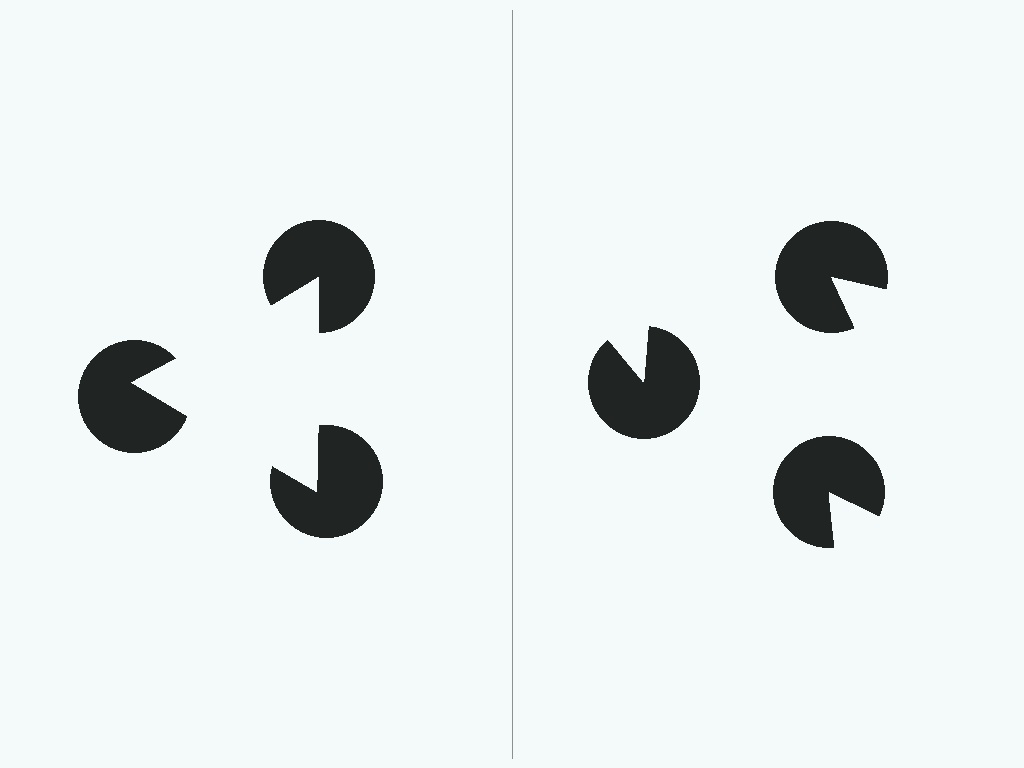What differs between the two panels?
The pac-man discs are positioned identically on both sides; only the wedge orientations differ. On the left they align to a triangle; on the right they are misaligned.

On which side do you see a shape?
An illusory triangle appears on the left side. On the right side the wedge cuts are rotated, so no coherent shape forms.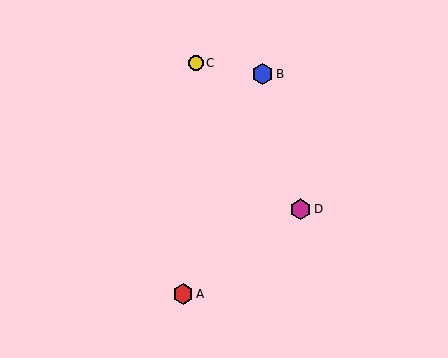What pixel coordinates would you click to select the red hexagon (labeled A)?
Click at (183, 294) to select the red hexagon A.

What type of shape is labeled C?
Shape C is a yellow circle.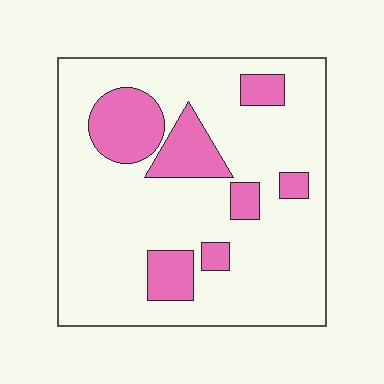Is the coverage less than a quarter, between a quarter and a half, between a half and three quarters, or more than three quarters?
Less than a quarter.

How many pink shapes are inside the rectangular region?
7.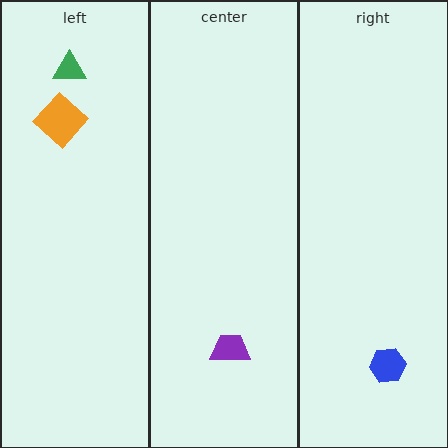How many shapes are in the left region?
2.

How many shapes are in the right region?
1.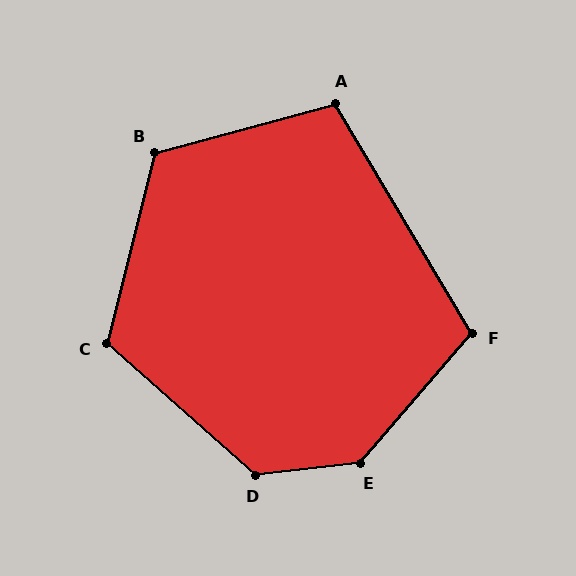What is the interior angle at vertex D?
Approximately 132 degrees (obtuse).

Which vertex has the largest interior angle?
E, at approximately 137 degrees.